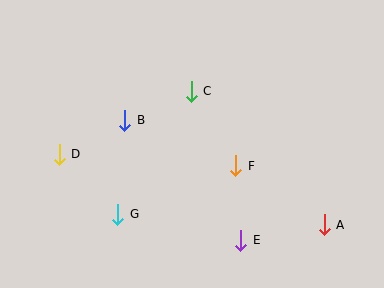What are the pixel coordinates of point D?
Point D is at (59, 154).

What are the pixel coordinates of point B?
Point B is at (125, 120).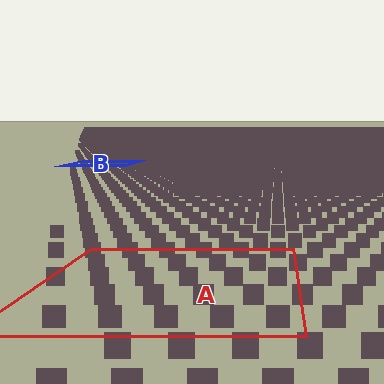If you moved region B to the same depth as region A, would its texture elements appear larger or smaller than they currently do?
They would appear larger. At a closer depth, the same texture elements are projected at a bigger on-screen size.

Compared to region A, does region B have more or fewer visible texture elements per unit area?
Region B has more texture elements per unit area — they are packed more densely because it is farther away.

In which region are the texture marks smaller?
The texture marks are smaller in region B, because it is farther away.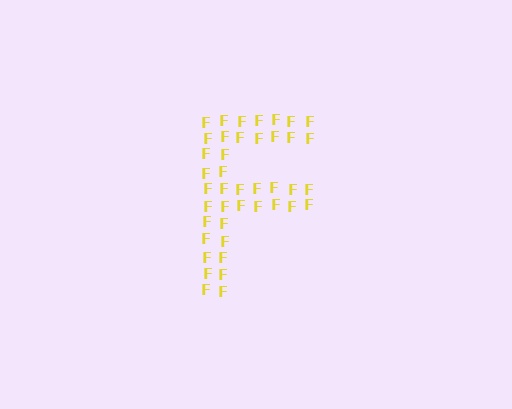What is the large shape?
The large shape is the letter F.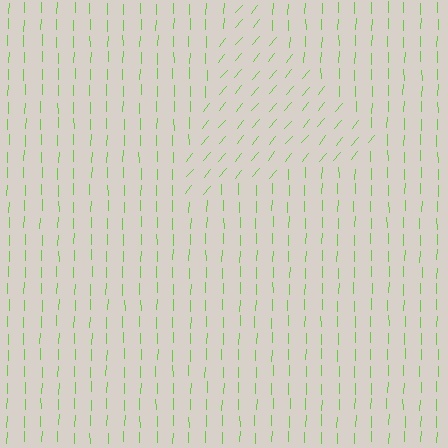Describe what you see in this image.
The image is filled with small lime line segments. A triangle region in the image has lines oriented differently from the surrounding lines, creating a visible texture boundary.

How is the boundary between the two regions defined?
The boundary is defined purely by a change in line orientation (approximately 39 degrees difference). All lines are the same color and thickness.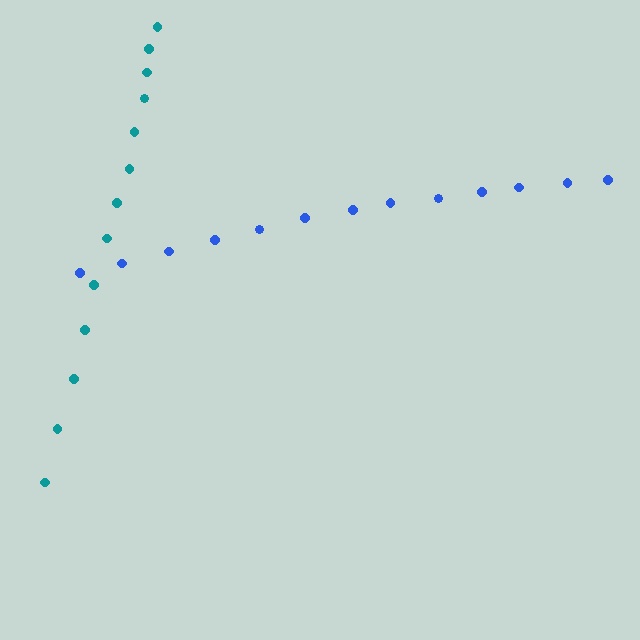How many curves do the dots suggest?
There are 2 distinct paths.